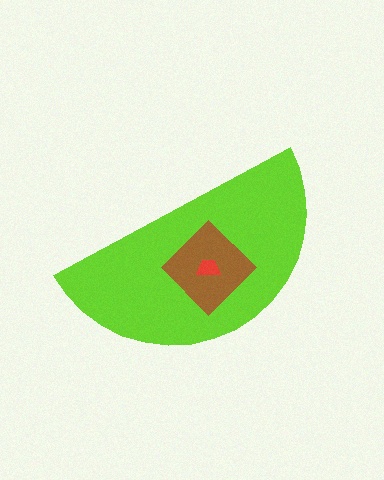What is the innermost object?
The red trapezoid.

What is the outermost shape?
The lime semicircle.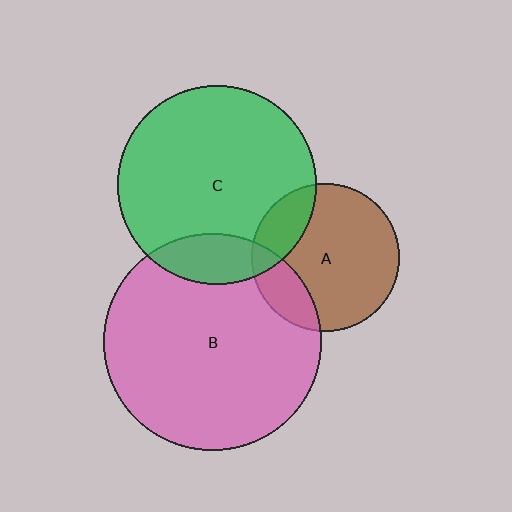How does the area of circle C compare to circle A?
Approximately 1.8 times.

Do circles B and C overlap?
Yes.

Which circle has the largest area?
Circle B (pink).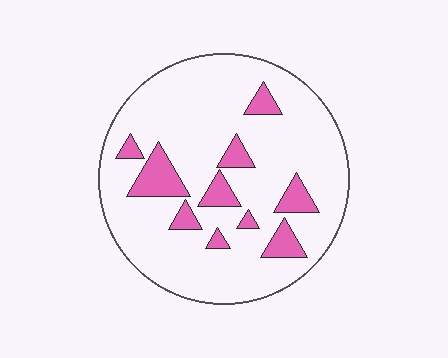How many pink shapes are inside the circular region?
10.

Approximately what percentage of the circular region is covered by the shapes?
Approximately 15%.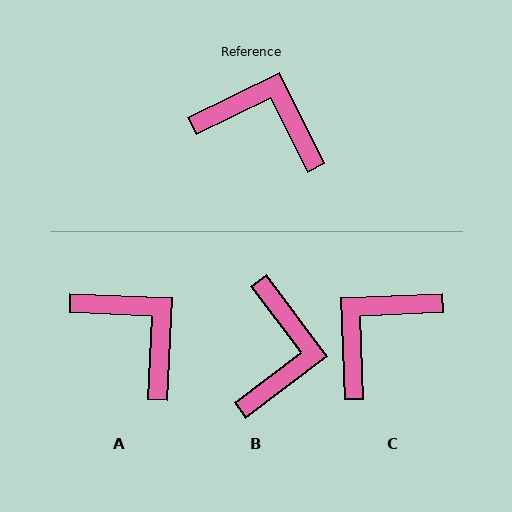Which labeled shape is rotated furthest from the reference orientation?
B, about 79 degrees away.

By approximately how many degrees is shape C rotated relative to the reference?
Approximately 66 degrees counter-clockwise.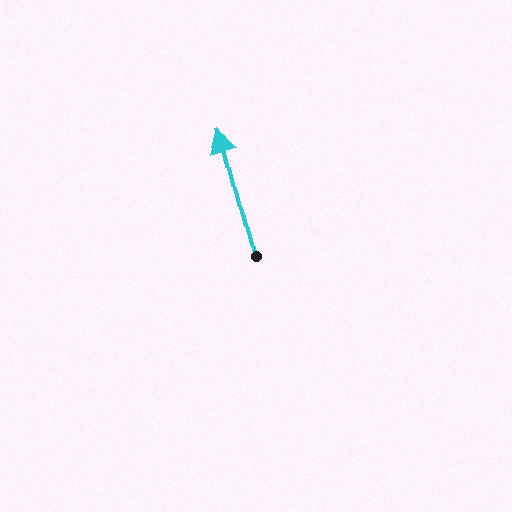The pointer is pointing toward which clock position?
Roughly 12 o'clock.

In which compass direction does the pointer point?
North.